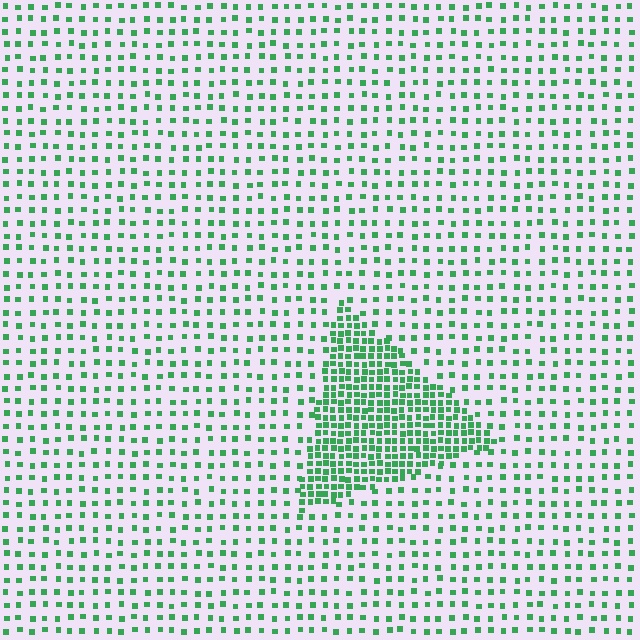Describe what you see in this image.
The image contains small green elements arranged at two different densities. A triangle-shaped region is visible where the elements are more densely packed than the surrounding area.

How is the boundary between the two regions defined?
The boundary is defined by a change in element density (approximately 2.8x ratio). All elements are the same color, size, and shape.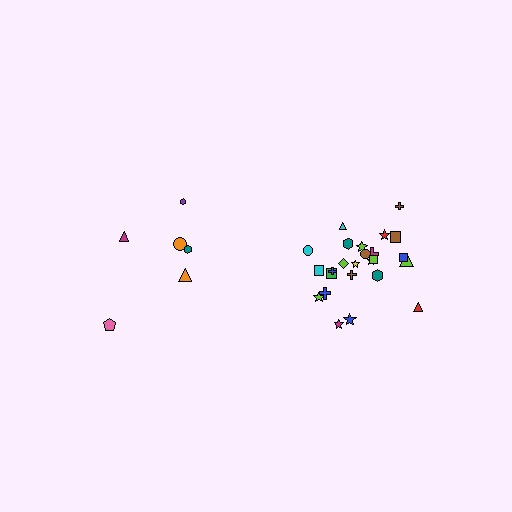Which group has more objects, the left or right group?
The right group.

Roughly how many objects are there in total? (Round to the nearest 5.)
Roughly 30 objects in total.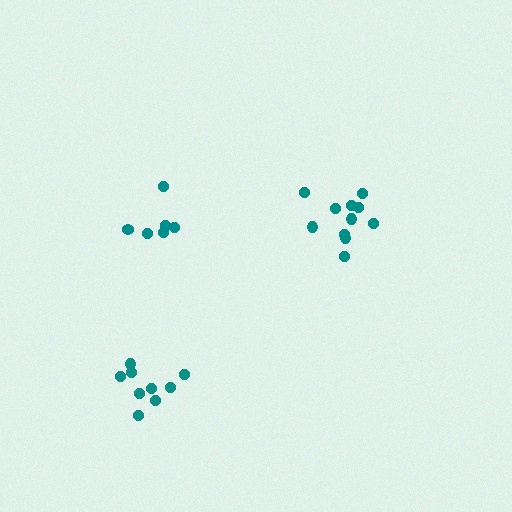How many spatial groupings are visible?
There are 3 spatial groupings.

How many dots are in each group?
Group 1: 11 dots, Group 2: 9 dots, Group 3: 6 dots (26 total).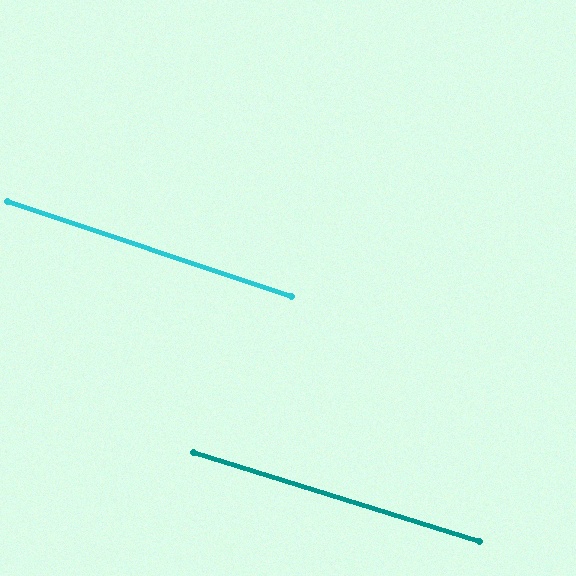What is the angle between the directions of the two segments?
Approximately 1 degree.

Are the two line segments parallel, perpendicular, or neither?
Parallel — their directions differ by only 1.3°.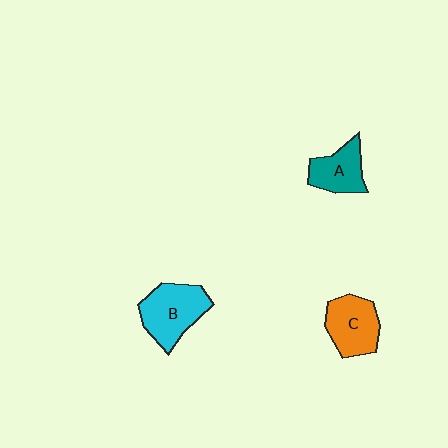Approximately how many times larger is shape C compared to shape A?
Approximately 1.2 times.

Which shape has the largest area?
Shape B (cyan).